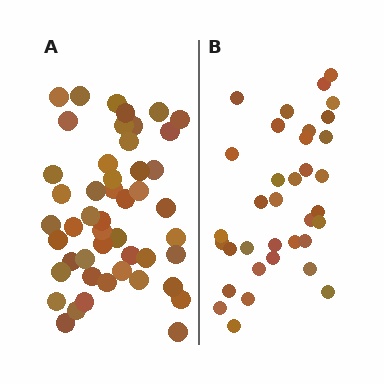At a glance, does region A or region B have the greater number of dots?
Region A (the left region) has more dots.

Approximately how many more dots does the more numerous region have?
Region A has approximately 15 more dots than region B.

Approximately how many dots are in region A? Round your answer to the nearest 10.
About 50 dots. (The exact count is 48, which rounds to 50.)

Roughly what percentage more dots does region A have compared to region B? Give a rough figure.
About 35% more.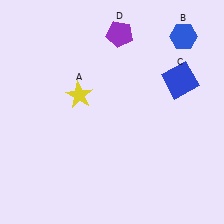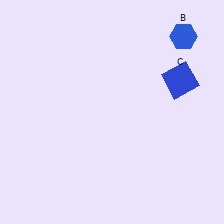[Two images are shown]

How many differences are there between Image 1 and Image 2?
There are 2 differences between the two images.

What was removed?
The yellow star (A), the purple pentagon (D) were removed in Image 2.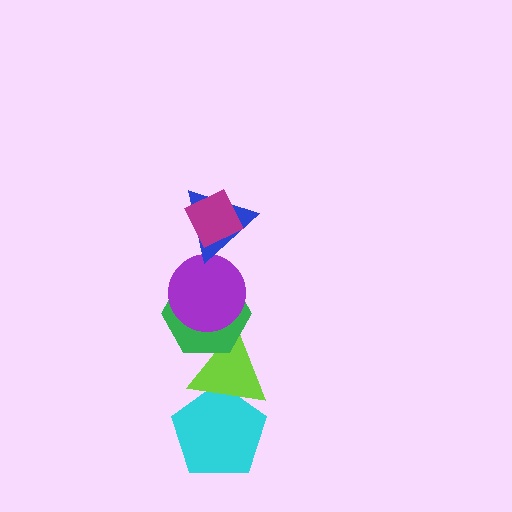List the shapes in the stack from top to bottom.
From top to bottom: the magenta diamond, the blue triangle, the purple circle, the green hexagon, the lime triangle, the cyan pentagon.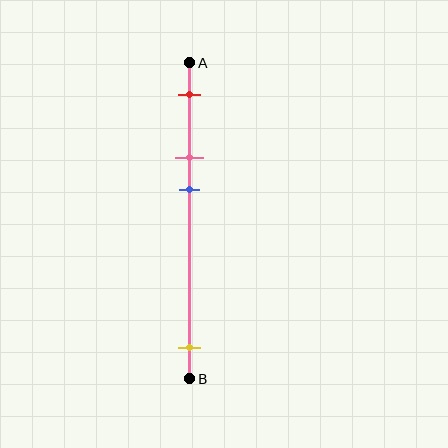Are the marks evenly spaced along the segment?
No, the marks are not evenly spaced.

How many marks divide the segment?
There are 4 marks dividing the segment.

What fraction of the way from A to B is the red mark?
The red mark is approximately 10% (0.1) of the way from A to B.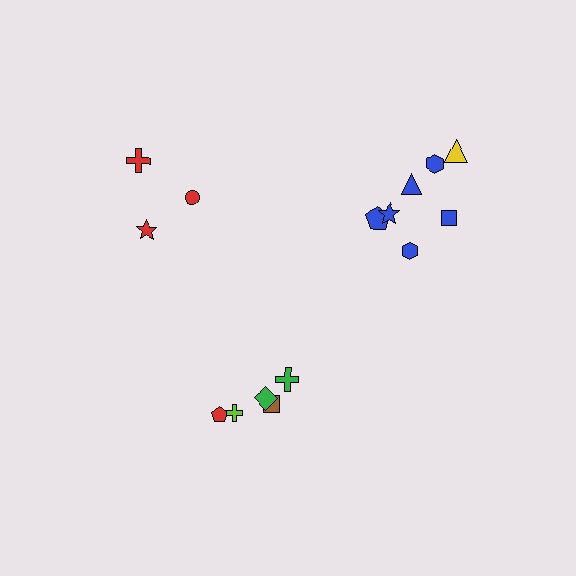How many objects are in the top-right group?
There are 7 objects.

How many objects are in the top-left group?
There are 3 objects.